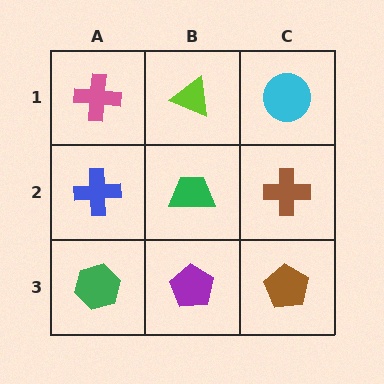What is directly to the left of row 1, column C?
A lime triangle.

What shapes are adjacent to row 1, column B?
A green trapezoid (row 2, column B), a pink cross (row 1, column A), a cyan circle (row 1, column C).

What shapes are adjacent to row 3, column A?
A blue cross (row 2, column A), a purple pentagon (row 3, column B).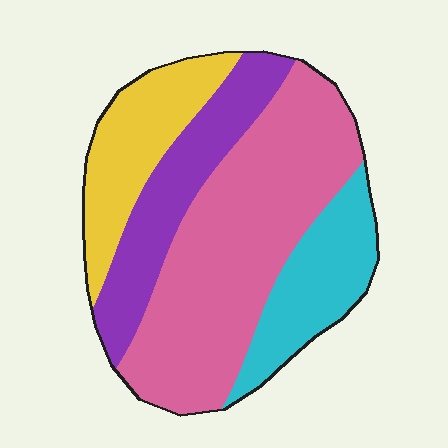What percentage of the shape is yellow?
Yellow takes up about one sixth (1/6) of the shape.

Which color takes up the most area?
Pink, at roughly 45%.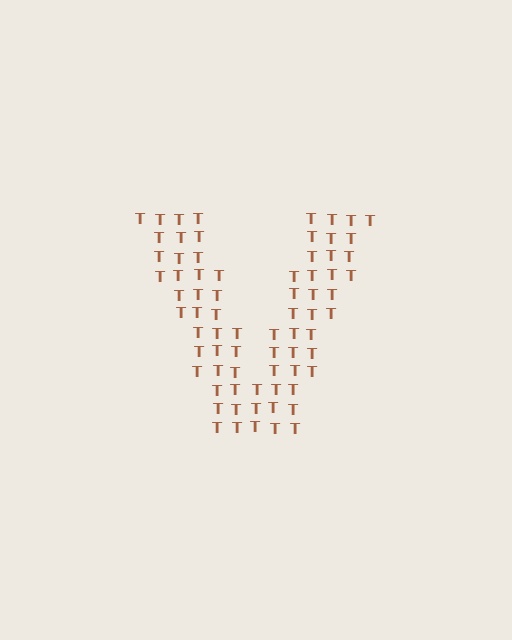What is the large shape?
The large shape is the letter V.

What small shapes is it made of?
It is made of small letter T's.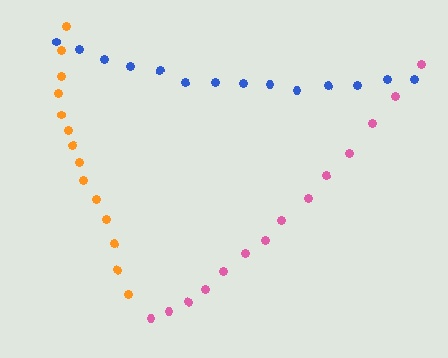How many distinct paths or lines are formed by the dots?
There are 3 distinct paths.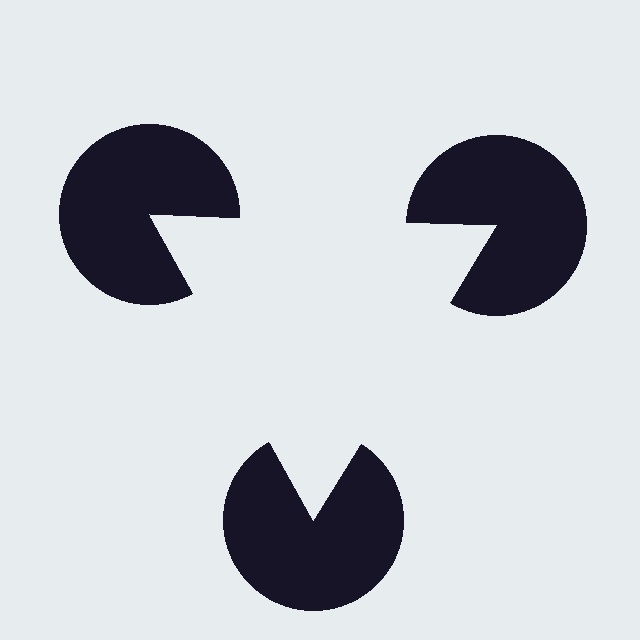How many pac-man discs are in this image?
There are 3 — one at each vertex of the illusory triangle.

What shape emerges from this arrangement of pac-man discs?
An illusory triangle — its edges are inferred from the aligned wedge cuts in the pac-man discs, not physically drawn.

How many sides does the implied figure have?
3 sides.